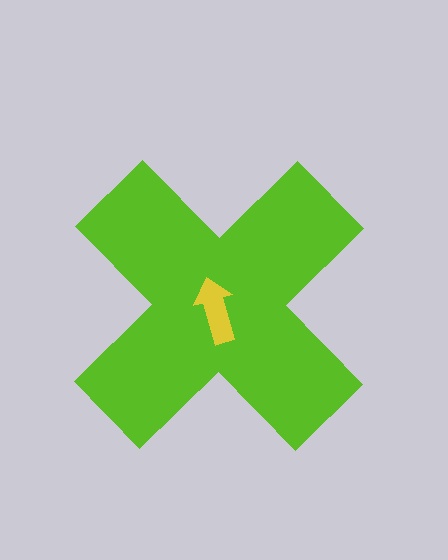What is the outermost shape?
The lime cross.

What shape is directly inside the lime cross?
The yellow arrow.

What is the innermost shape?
The yellow arrow.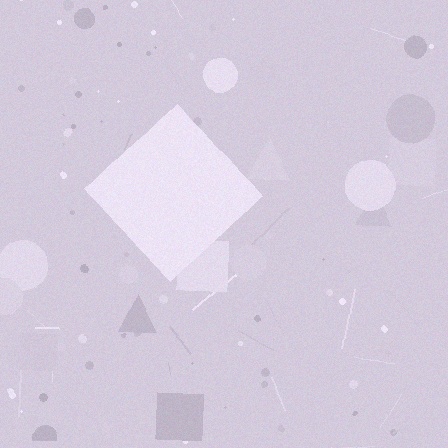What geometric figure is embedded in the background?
A diamond is embedded in the background.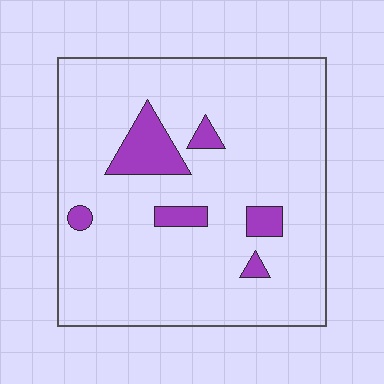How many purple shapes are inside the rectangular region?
6.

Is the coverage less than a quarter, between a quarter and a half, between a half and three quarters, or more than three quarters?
Less than a quarter.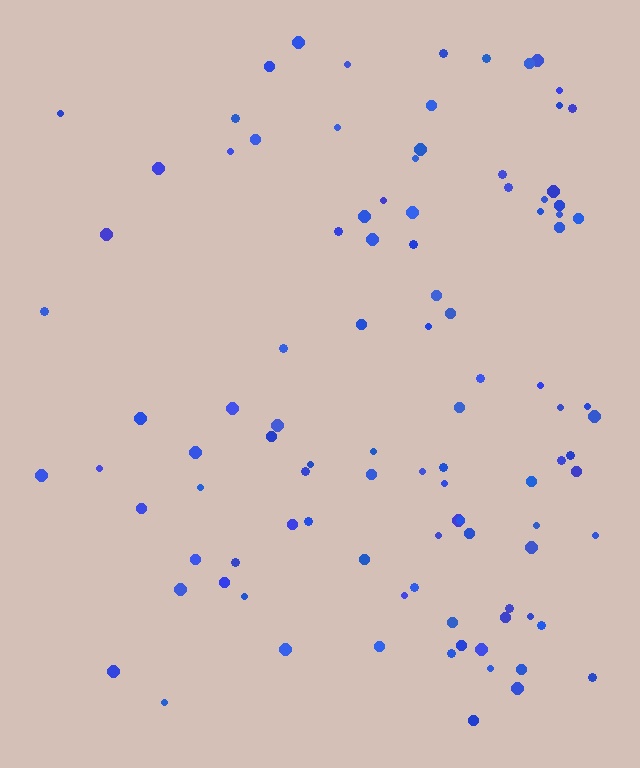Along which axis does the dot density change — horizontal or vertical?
Horizontal.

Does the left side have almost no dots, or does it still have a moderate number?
Still a moderate number, just noticeably fewer than the right.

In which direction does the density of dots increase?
From left to right, with the right side densest.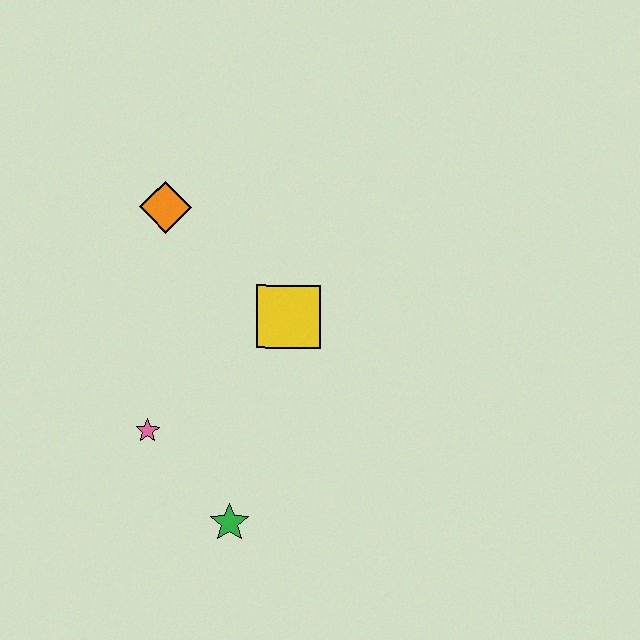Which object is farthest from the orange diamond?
The green star is farthest from the orange diamond.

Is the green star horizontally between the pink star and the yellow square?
Yes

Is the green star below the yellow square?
Yes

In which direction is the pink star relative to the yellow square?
The pink star is to the left of the yellow square.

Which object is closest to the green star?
The pink star is closest to the green star.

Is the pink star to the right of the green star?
No